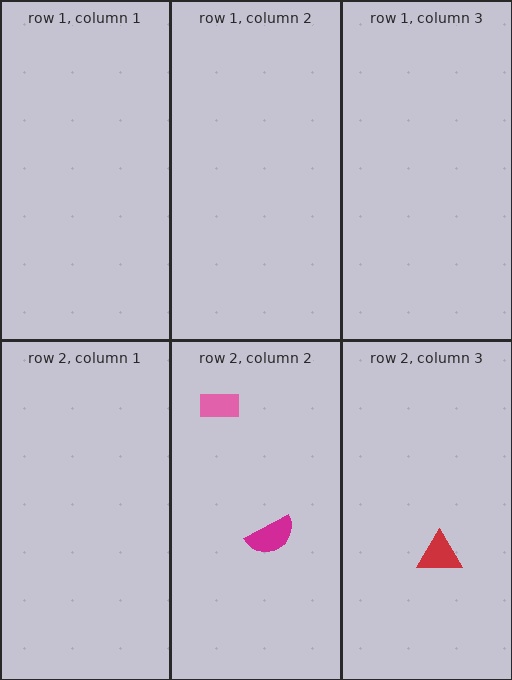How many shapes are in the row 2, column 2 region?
2.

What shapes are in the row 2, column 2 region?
The magenta semicircle, the pink rectangle.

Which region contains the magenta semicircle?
The row 2, column 2 region.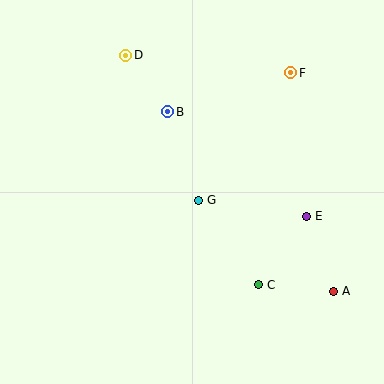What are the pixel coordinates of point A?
Point A is at (334, 291).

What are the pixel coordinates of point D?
Point D is at (126, 55).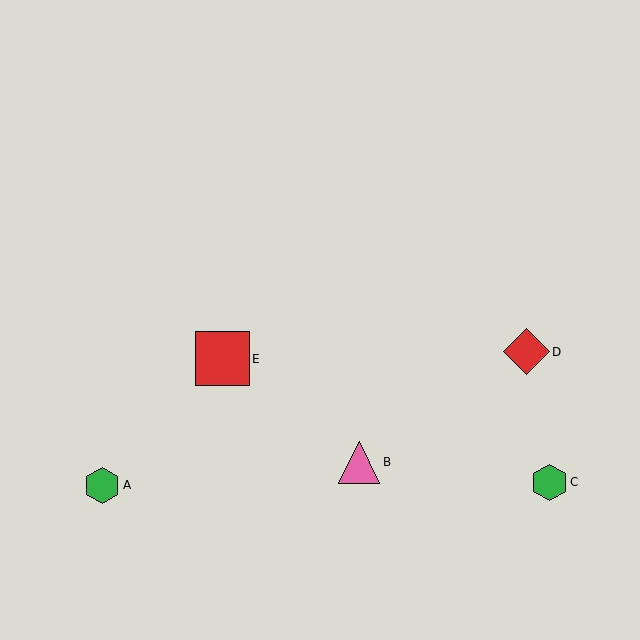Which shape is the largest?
The red square (labeled E) is the largest.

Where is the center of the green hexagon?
The center of the green hexagon is at (102, 485).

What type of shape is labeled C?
Shape C is a green hexagon.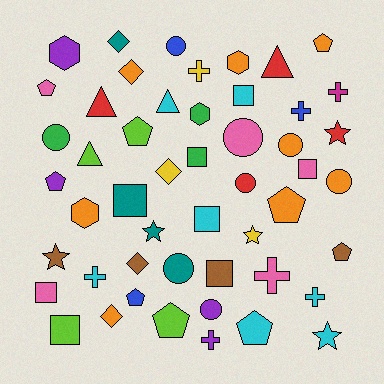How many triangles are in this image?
There are 4 triangles.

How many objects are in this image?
There are 50 objects.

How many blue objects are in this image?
There are 3 blue objects.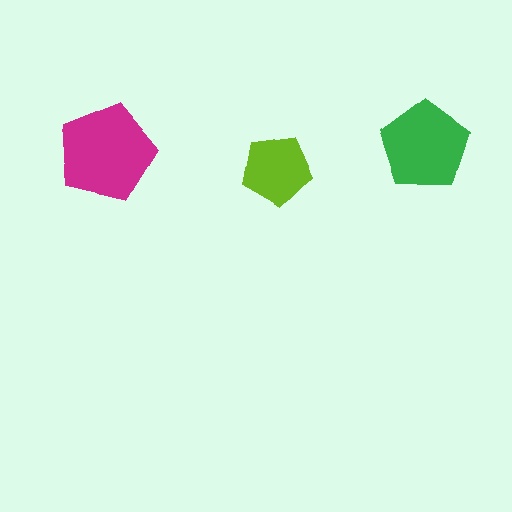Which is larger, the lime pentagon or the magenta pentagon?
The magenta one.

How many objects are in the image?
There are 3 objects in the image.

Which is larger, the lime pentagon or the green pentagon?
The green one.